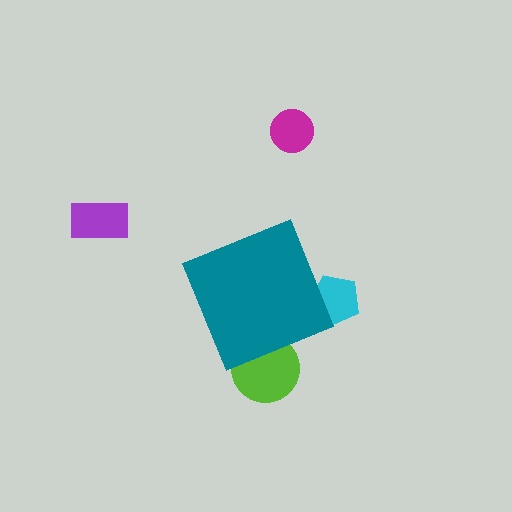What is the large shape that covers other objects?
A teal diamond.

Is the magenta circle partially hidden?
No, the magenta circle is fully visible.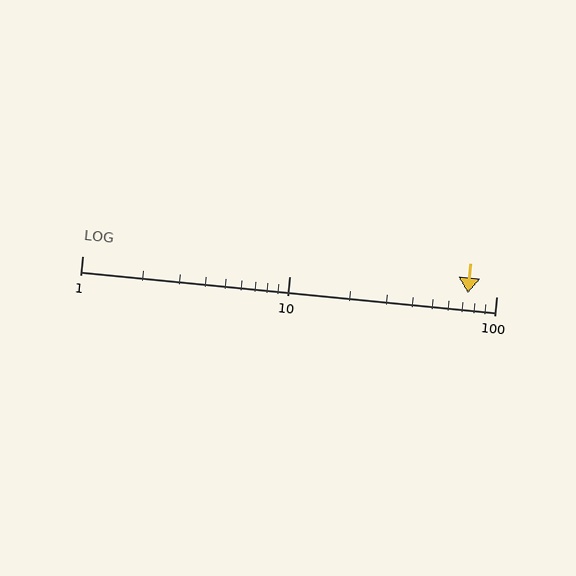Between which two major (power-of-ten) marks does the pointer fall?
The pointer is between 10 and 100.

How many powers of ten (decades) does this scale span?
The scale spans 2 decades, from 1 to 100.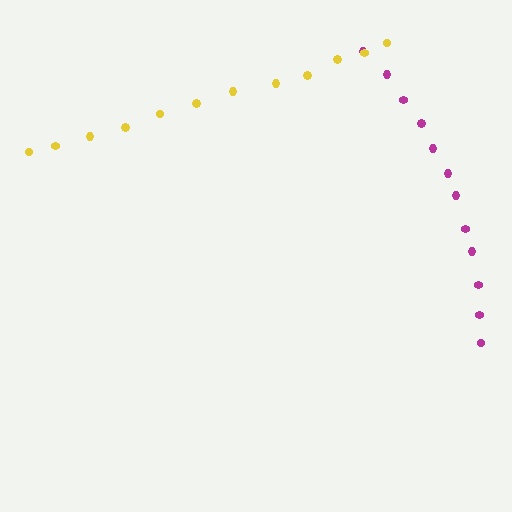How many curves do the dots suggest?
There are 2 distinct paths.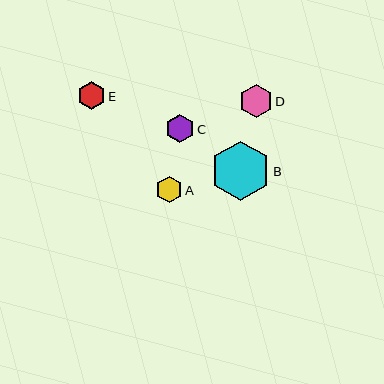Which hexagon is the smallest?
Hexagon A is the smallest with a size of approximately 26 pixels.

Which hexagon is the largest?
Hexagon B is the largest with a size of approximately 60 pixels.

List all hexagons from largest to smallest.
From largest to smallest: B, D, C, E, A.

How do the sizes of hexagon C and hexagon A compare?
Hexagon C and hexagon A are approximately the same size.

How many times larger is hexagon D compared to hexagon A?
Hexagon D is approximately 1.3 times the size of hexagon A.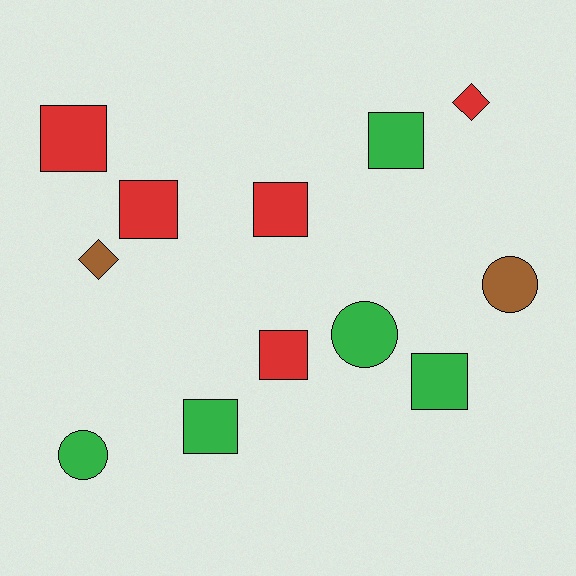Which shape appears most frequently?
Square, with 7 objects.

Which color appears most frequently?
Red, with 5 objects.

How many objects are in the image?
There are 12 objects.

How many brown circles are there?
There is 1 brown circle.